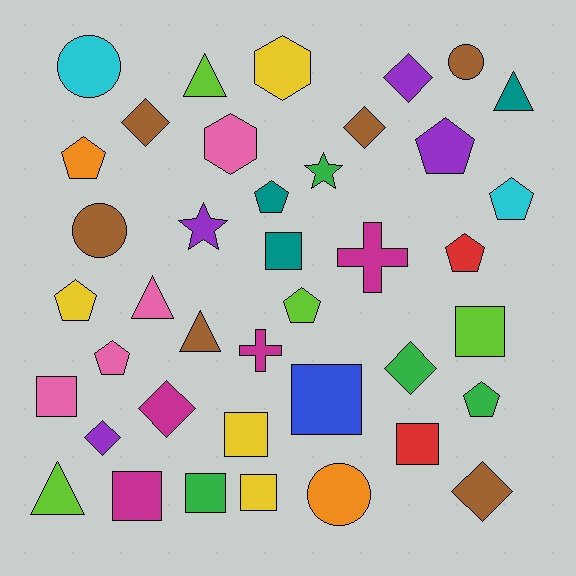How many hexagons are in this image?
There are 2 hexagons.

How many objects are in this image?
There are 40 objects.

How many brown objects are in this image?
There are 6 brown objects.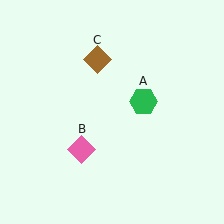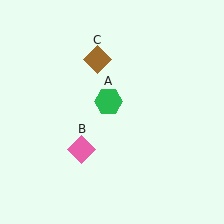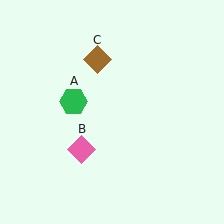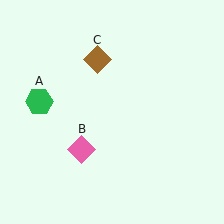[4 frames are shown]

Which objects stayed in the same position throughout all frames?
Pink diamond (object B) and brown diamond (object C) remained stationary.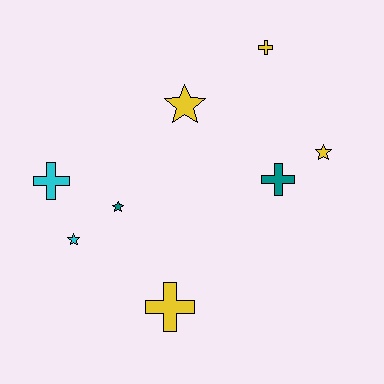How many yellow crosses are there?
There are 2 yellow crosses.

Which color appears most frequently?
Yellow, with 4 objects.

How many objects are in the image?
There are 8 objects.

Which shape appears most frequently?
Cross, with 4 objects.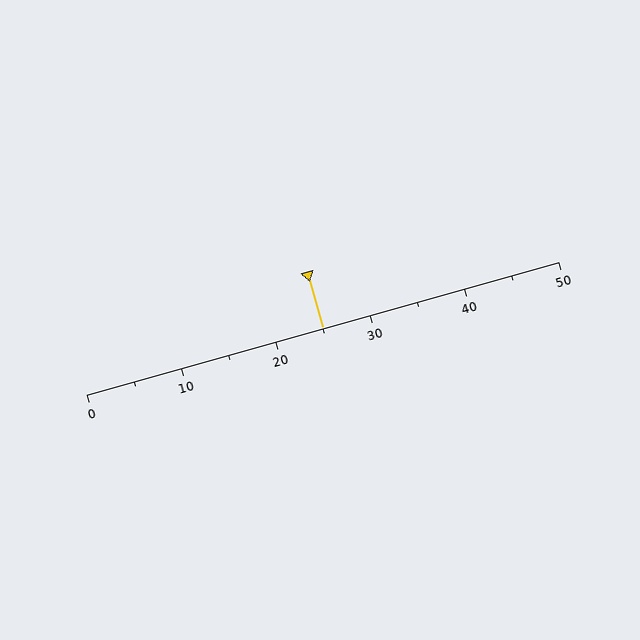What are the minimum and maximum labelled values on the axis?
The axis runs from 0 to 50.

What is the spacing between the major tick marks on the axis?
The major ticks are spaced 10 apart.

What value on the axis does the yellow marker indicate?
The marker indicates approximately 25.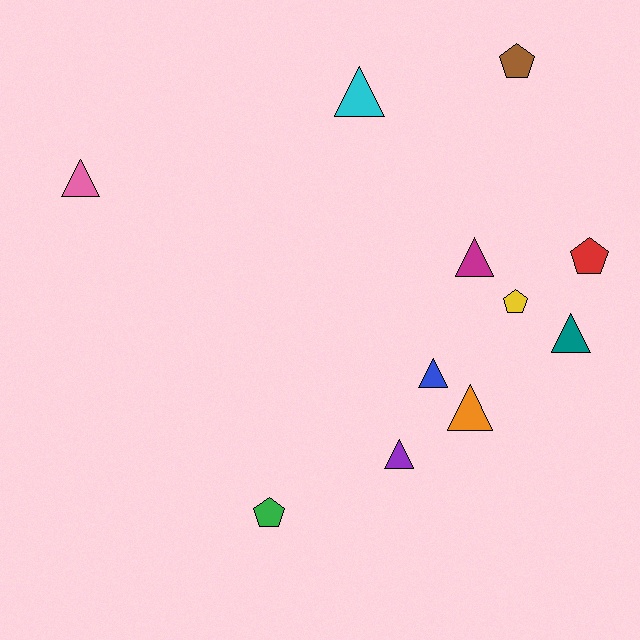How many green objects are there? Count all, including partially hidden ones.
There is 1 green object.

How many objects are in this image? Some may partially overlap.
There are 11 objects.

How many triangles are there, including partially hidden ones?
There are 7 triangles.